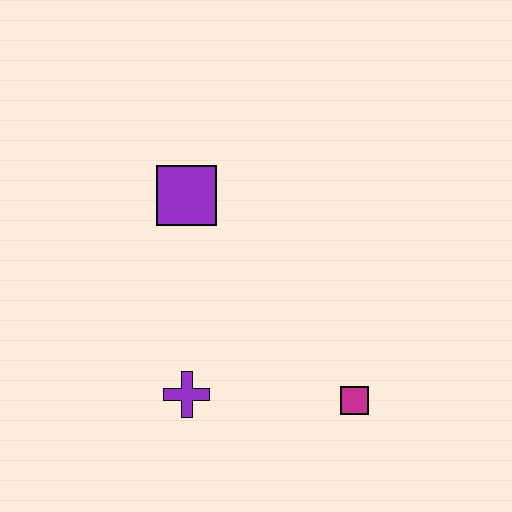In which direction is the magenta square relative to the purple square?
The magenta square is below the purple square.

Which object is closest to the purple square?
The purple cross is closest to the purple square.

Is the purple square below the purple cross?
No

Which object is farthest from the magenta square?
The purple square is farthest from the magenta square.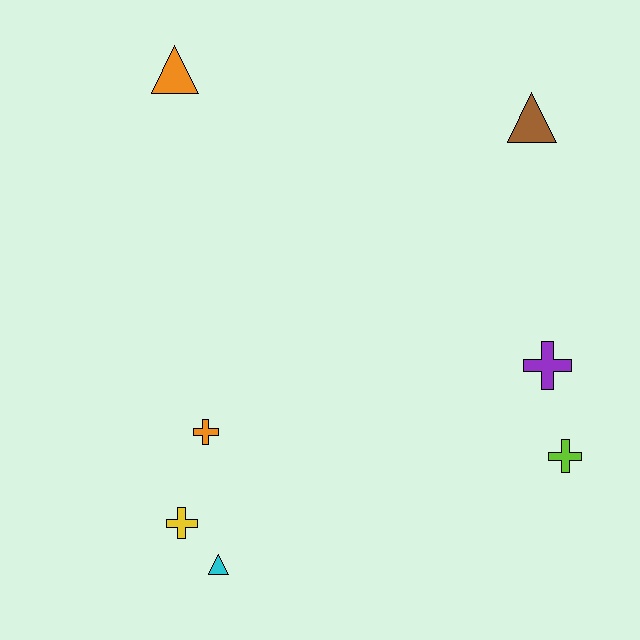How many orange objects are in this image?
There are 2 orange objects.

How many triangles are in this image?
There are 3 triangles.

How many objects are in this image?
There are 7 objects.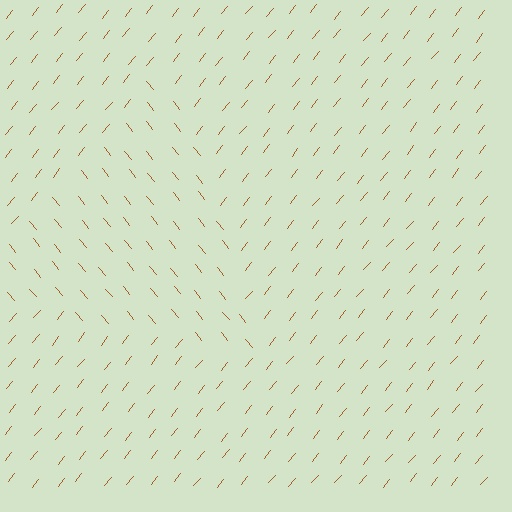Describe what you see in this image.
The image is filled with small brown line segments. A triangle region in the image has lines oriented differently from the surrounding lines, creating a visible texture boundary.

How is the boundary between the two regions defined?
The boundary is defined purely by a change in line orientation (approximately 78 degrees difference). All lines are the same color and thickness.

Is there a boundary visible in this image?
Yes, there is a texture boundary formed by a change in line orientation.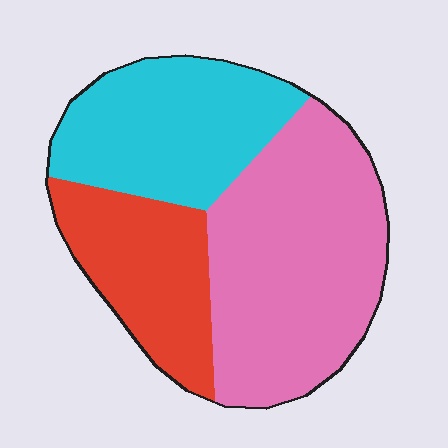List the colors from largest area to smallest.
From largest to smallest: pink, cyan, red.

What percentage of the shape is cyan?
Cyan covers roughly 30% of the shape.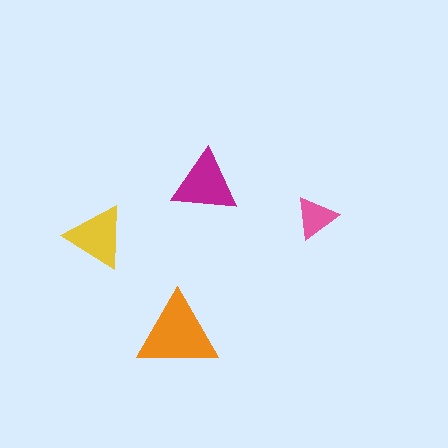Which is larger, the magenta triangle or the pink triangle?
The magenta one.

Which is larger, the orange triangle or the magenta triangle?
The orange one.